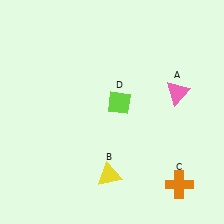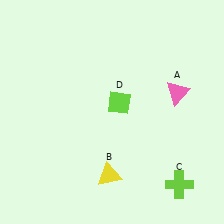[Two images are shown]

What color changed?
The cross (C) changed from orange in Image 1 to lime in Image 2.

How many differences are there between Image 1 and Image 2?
There is 1 difference between the two images.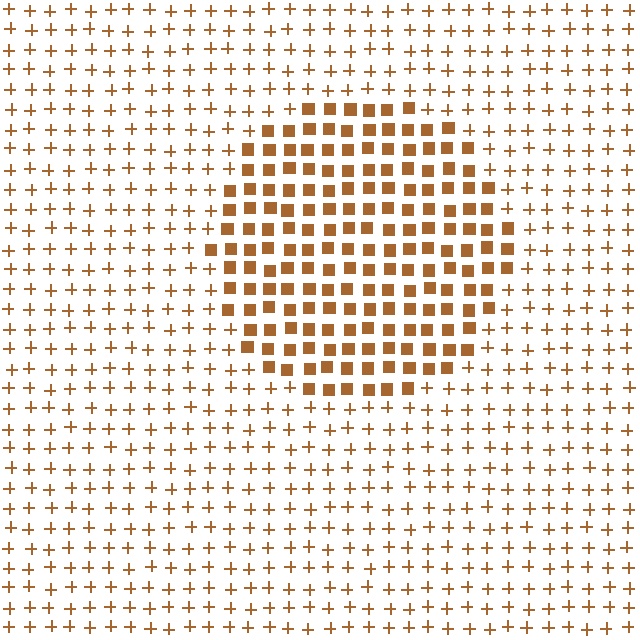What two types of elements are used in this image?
The image uses squares inside the circle region and plus signs outside it.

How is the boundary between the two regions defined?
The boundary is defined by a change in element shape: squares inside vs. plus signs outside. All elements share the same color and spacing.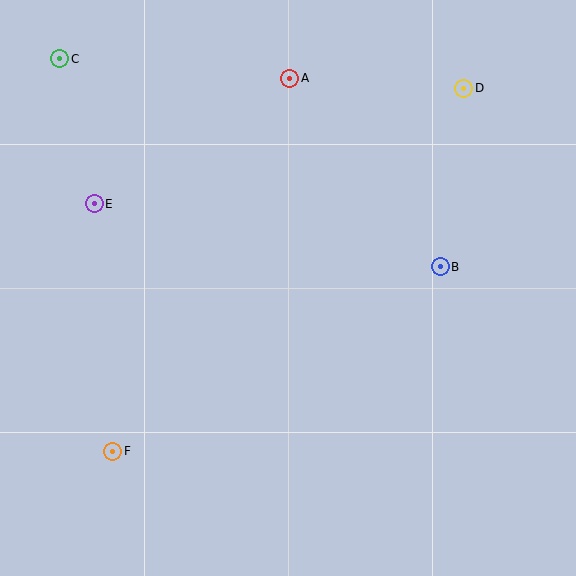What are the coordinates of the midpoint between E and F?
The midpoint between E and F is at (103, 328).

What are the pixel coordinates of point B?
Point B is at (440, 267).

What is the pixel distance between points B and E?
The distance between B and E is 352 pixels.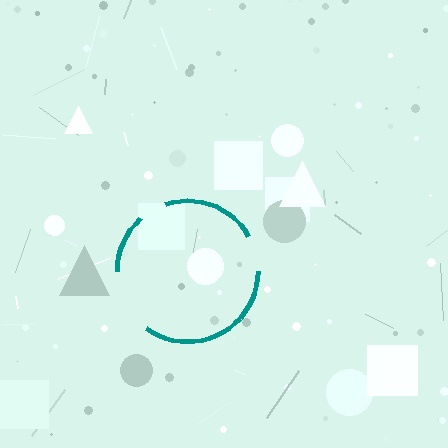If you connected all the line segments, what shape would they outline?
They would outline a circle.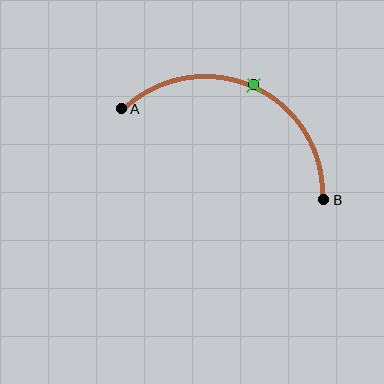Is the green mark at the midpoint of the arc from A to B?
Yes. The green mark lies on the arc at equal arc-length from both A and B — it is the arc midpoint.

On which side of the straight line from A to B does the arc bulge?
The arc bulges above the straight line connecting A and B.